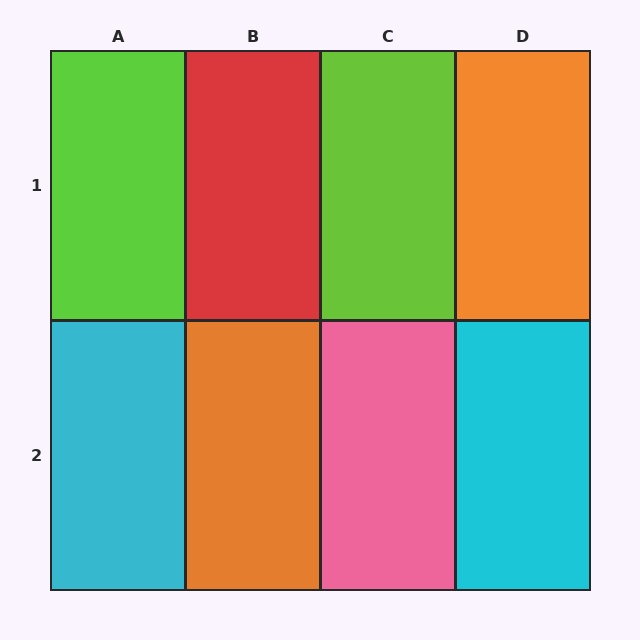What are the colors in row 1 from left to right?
Lime, red, lime, orange.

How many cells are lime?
2 cells are lime.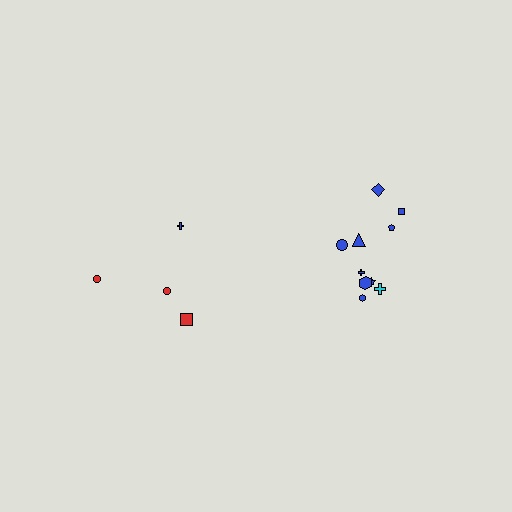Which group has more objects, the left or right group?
The right group.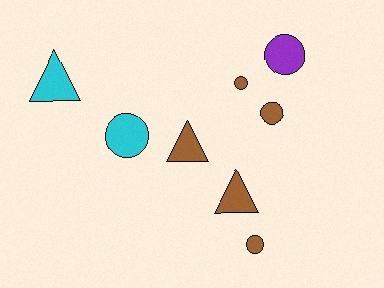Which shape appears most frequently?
Circle, with 5 objects.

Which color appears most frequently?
Brown, with 5 objects.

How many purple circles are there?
There is 1 purple circle.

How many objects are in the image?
There are 8 objects.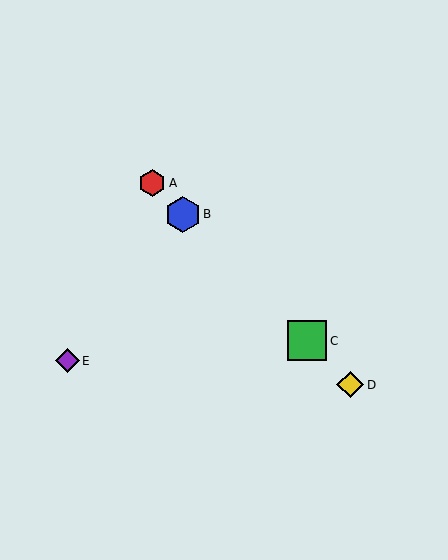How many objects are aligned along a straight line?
4 objects (A, B, C, D) are aligned along a straight line.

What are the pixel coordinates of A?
Object A is at (152, 183).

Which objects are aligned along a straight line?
Objects A, B, C, D are aligned along a straight line.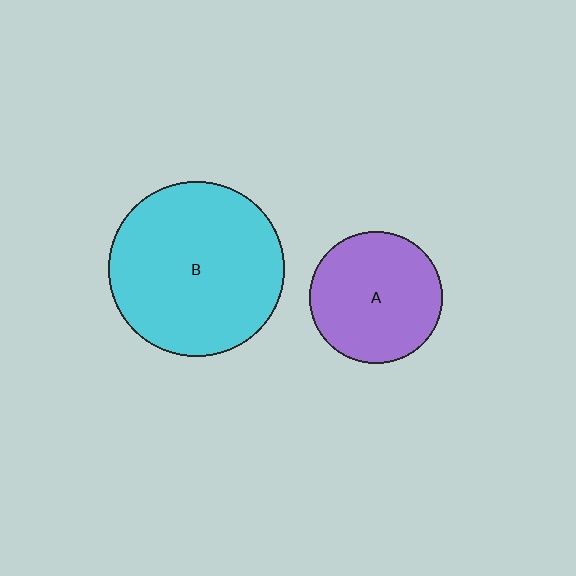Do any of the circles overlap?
No, none of the circles overlap.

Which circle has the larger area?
Circle B (cyan).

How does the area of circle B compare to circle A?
Approximately 1.7 times.